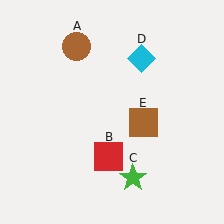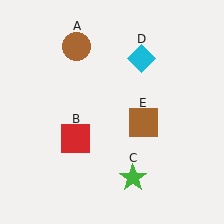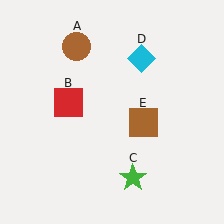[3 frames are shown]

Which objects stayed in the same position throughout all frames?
Brown circle (object A) and green star (object C) and cyan diamond (object D) and brown square (object E) remained stationary.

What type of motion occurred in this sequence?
The red square (object B) rotated clockwise around the center of the scene.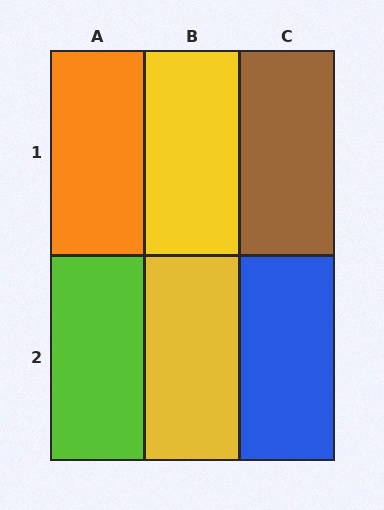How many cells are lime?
1 cell is lime.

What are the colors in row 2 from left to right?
Lime, yellow, blue.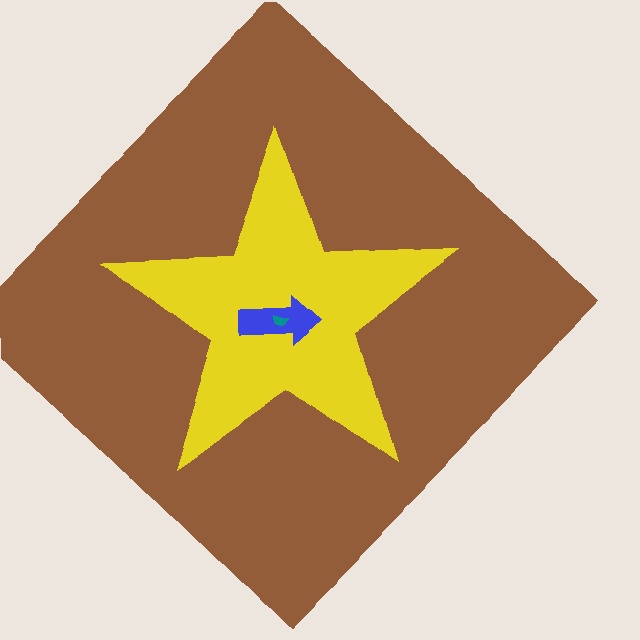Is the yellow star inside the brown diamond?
Yes.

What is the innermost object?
The teal semicircle.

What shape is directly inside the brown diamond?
The yellow star.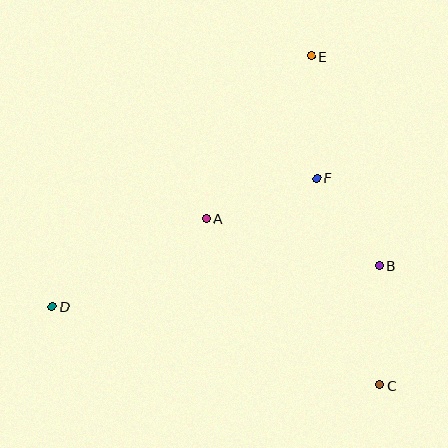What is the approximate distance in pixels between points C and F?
The distance between C and F is approximately 217 pixels.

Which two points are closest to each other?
Points B and F are closest to each other.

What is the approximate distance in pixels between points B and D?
The distance between B and D is approximately 330 pixels.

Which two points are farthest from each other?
Points D and E are farthest from each other.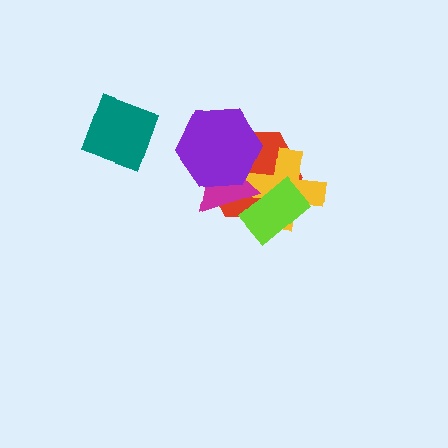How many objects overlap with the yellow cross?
3 objects overlap with the yellow cross.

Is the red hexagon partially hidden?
Yes, it is partially covered by another shape.